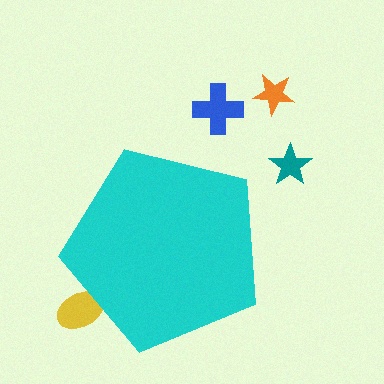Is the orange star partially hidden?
No, the orange star is fully visible.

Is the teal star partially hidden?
No, the teal star is fully visible.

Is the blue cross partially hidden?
No, the blue cross is fully visible.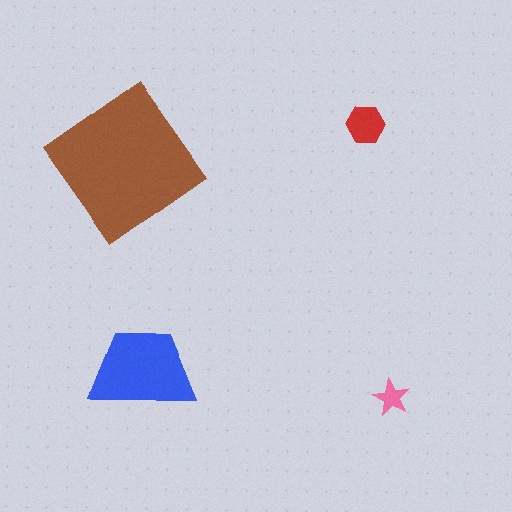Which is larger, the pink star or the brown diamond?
The brown diamond.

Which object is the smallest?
The pink star.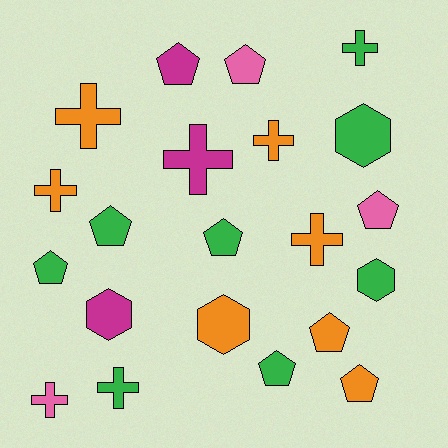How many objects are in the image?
There are 21 objects.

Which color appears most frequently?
Green, with 8 objects.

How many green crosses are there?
There are 2 green crosses.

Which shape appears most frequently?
Pentagon, with 9 objects.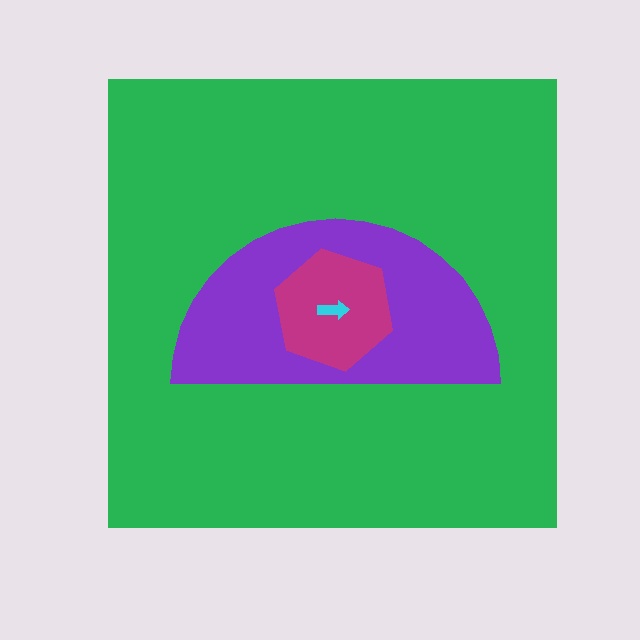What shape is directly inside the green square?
The purple semicircle.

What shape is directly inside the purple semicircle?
The magenta hexagon.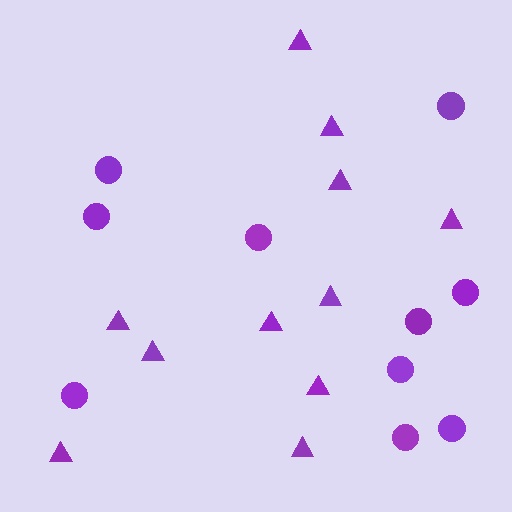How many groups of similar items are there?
There are 2 groups: one group of triangles (11) and one group of circles (10).